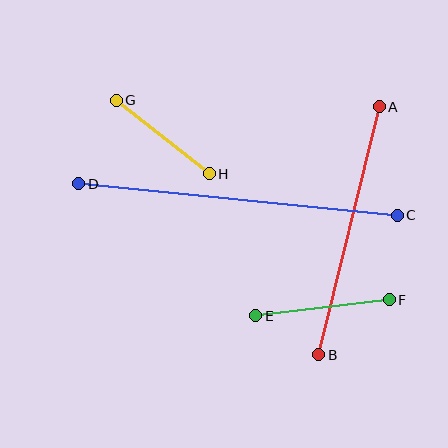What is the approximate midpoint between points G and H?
The midpoint is at approximately (163, 137) pixels.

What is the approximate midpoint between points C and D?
The midpoint is at approximately (238, 199) pixels.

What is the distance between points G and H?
The distance is approximately 119 pixels.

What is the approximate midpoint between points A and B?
The midpoint is at approximately (349, 231) pixels.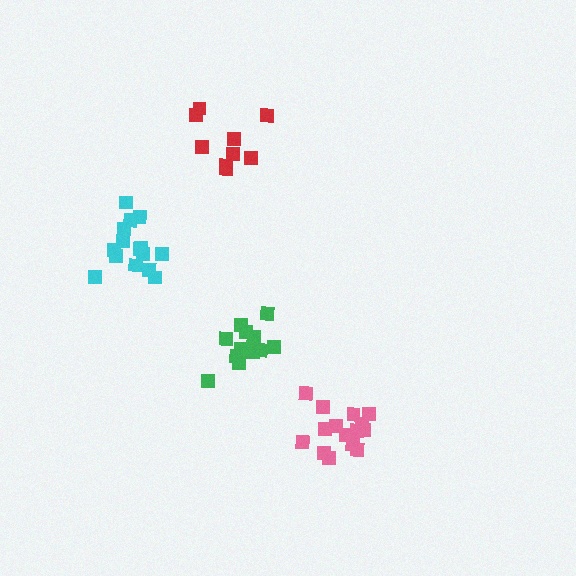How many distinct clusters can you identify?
There are 4 distinct clusters.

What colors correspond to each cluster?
The clusters are colored: green, cyan, red, pink.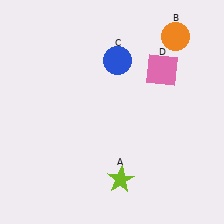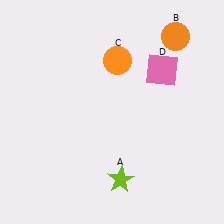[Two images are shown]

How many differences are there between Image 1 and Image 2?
There is 1 difference between the two images.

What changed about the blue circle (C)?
In Image 1, C is blue. In Image 2, it changed to orange.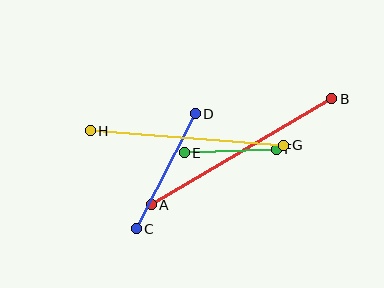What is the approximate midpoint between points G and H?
The midpoint is at approximately (187, 138) pixels.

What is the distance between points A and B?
The distance is approximately 209 pixels.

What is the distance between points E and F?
The distance is approximately 92 pixels.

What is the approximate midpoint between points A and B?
The midpoint is at approximately (241, 152) pixels.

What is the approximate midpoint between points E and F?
The midpoint is at approximately (230, 151) pixels.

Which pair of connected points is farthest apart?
Points A and B are farthest apart.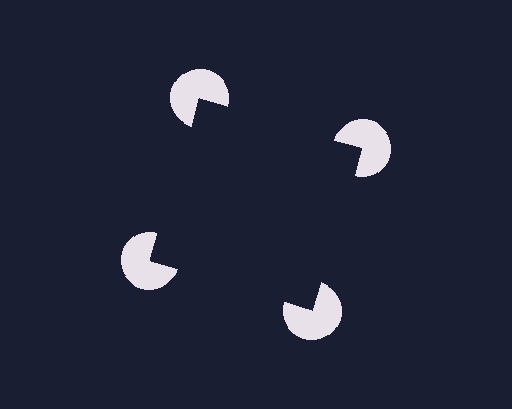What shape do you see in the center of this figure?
An illusory square — its edges are inferred from the aligned wedge cuts in the pac-man discs, not physically drawn.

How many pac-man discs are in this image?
There are 4 — one at each vertex of the illusory square.